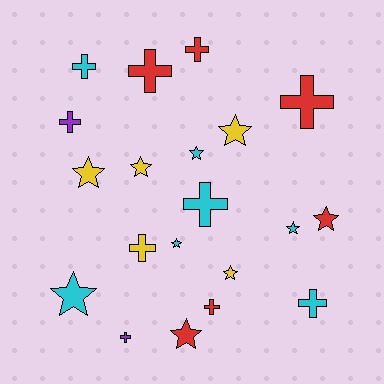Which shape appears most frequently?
Star, with 10 objects.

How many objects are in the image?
There are 20 objects.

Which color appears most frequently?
Cyan, with 7 objects.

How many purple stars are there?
There are no purple stars.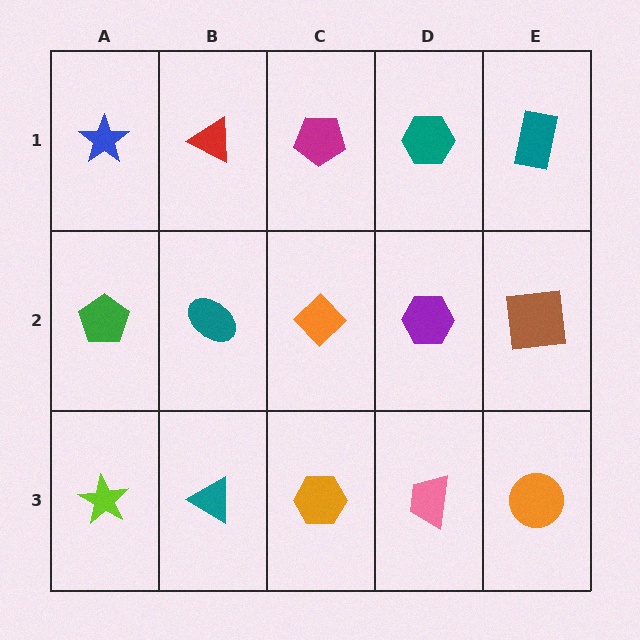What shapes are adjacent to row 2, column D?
A teal hexagon (row 1, column D), a pink trapezoid (row 3, column D), an orange diamond (row 2, column C), a brown square (row 2, column E).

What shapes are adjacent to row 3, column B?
A teal ellipse (row 2, column B), a lime star (row 3, column A), an orange hexagon (row 3, column C).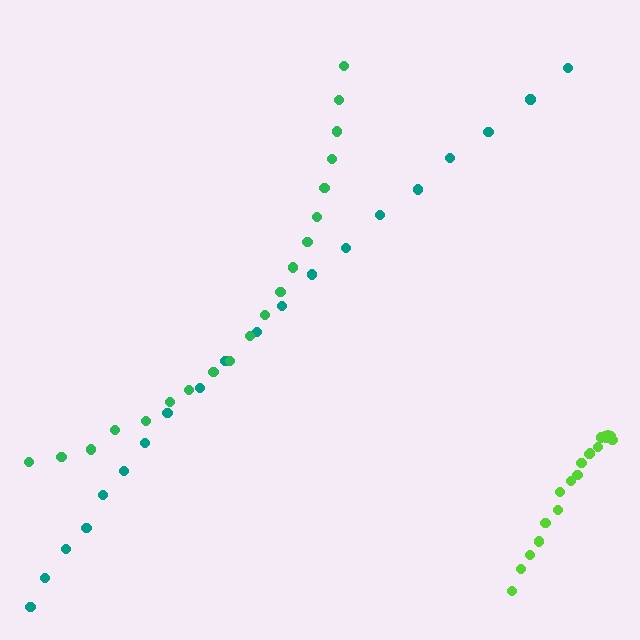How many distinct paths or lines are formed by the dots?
There are 3 distinct paths.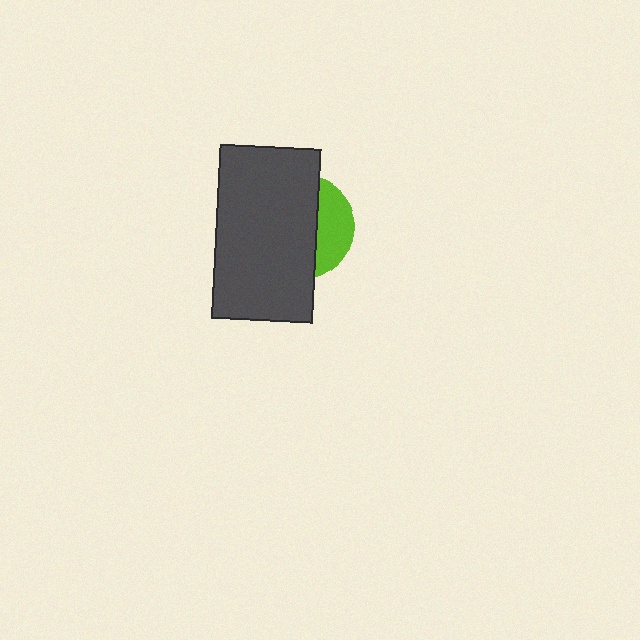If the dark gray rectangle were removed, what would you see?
You would see the complete lime circle.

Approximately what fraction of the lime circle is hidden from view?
Roughly 69% of the lime circle is hidden behind the dark gray rectangle.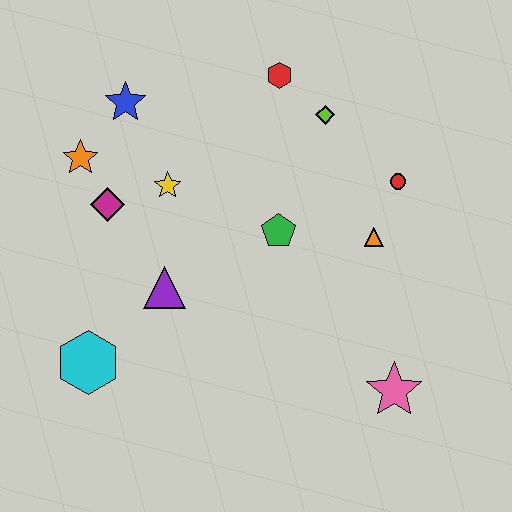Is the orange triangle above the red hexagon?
No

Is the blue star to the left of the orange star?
No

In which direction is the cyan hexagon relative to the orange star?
The cyan hexagon is below the orange star.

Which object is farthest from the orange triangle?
The cyan hexagon is farthest from the orange triangle.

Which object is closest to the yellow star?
The magenta diamond is closest to the yellow star.